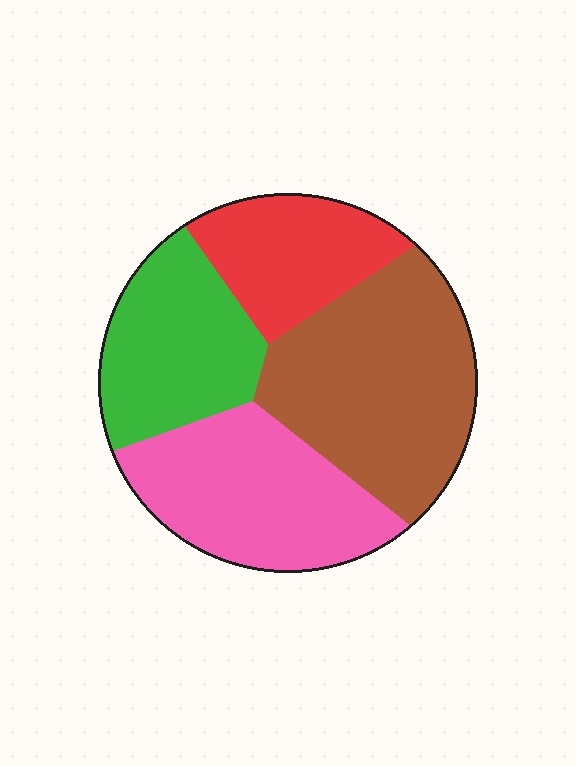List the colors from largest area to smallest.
From largest to smallest: brown, pink, green, red.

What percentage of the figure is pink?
Pink covers around 25% of the figure.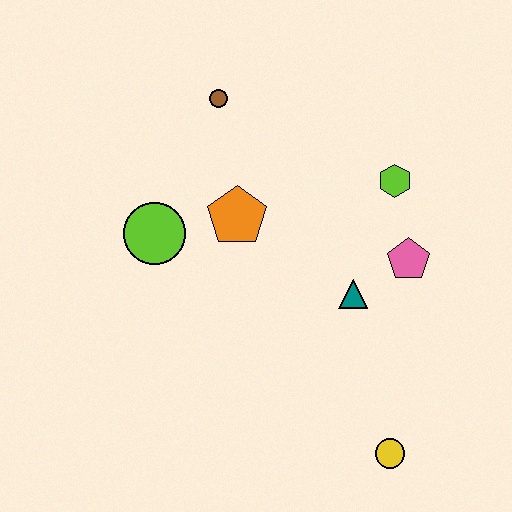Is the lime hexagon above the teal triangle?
Yes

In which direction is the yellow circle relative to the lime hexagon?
The yellow circle is below the lime hexagon.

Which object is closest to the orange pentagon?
The lime circle is closest to the orange pentagon.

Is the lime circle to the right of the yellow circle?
No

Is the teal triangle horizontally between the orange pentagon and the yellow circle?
Yes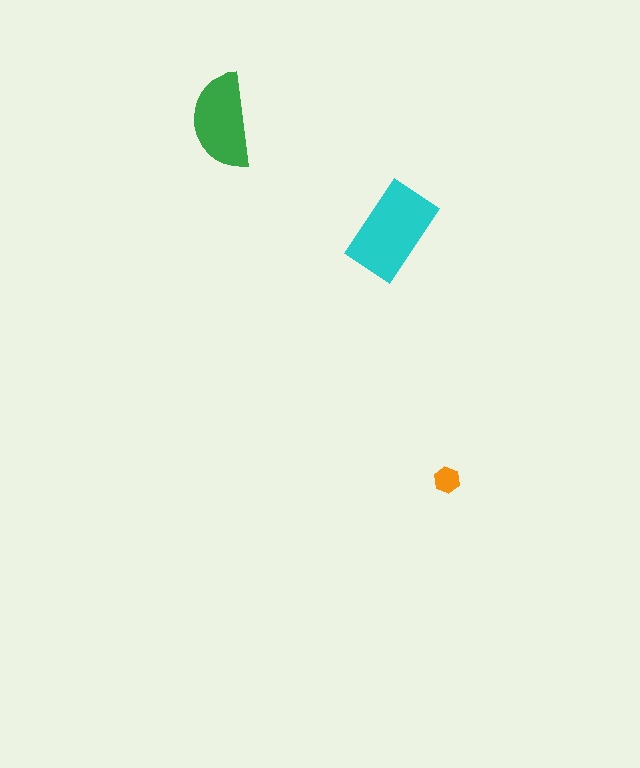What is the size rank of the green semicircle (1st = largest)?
2nd.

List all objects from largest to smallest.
The cyan rectangle, the green semicircle, the orange hexagon.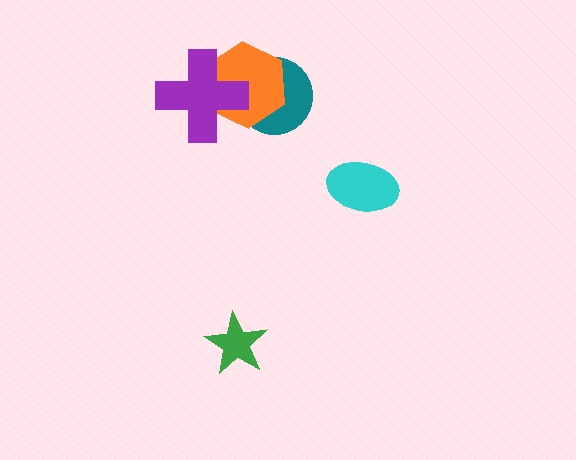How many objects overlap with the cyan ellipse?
0 objects overlap with the cyan ellipse.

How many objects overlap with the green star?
0 objects overlap with the green star.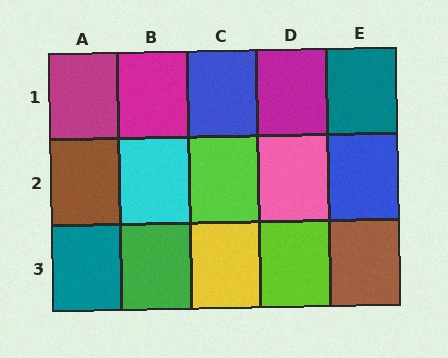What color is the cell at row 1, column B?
Magenta.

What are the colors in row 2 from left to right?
Brown, cyan, lime, pink, blue.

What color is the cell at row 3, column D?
Lime.